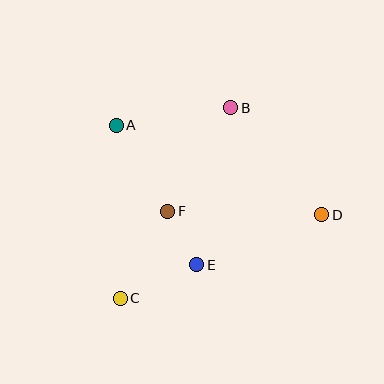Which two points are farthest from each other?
Points A and D are farthest from each other.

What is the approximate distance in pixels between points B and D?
The distance between B and D is approximately 140 pixels.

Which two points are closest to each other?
Points E and F are closest to each other.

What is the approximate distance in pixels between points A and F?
The distance between A and F is approximately 100 pixels.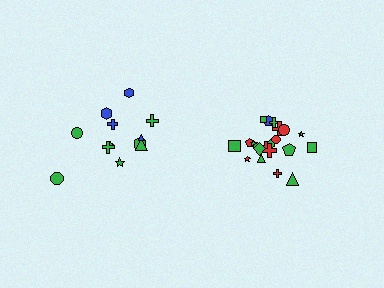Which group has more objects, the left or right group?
The right group.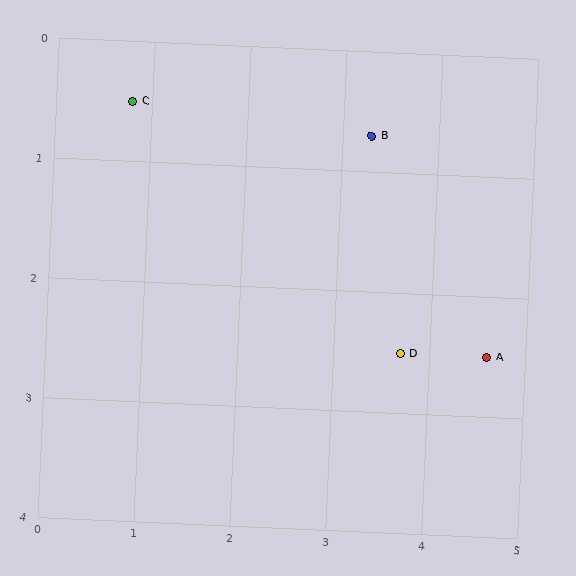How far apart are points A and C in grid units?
Points A and C are about 4.3 grid units apart.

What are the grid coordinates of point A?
Point A is at approximately (4.6, 2.5).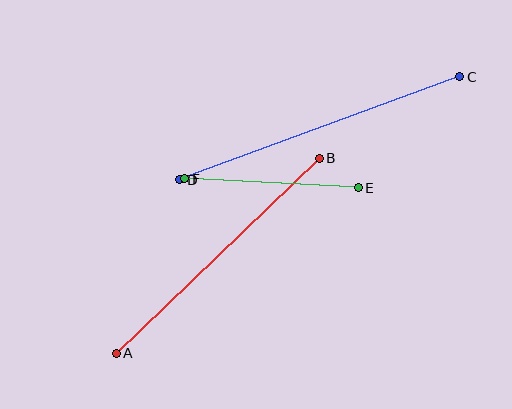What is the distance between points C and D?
The distance is approximately 298 pixels.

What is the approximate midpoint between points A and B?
The midpoint is at approximately (218, 256) pixels.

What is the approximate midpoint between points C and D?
The midpoint is at approximately (320, 128) pixels.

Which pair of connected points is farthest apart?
Points C and D are farthest apart.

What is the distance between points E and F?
The distance is approximately 174 pixels.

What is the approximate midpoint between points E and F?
The midpoint is at approximately (271, 183) pixels.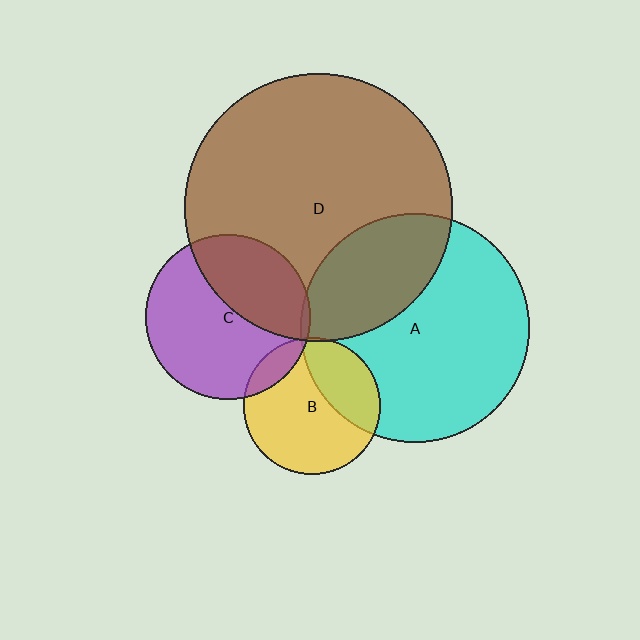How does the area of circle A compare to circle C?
Approximately 1.9 times.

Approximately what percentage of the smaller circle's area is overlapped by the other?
Approximately 30%.